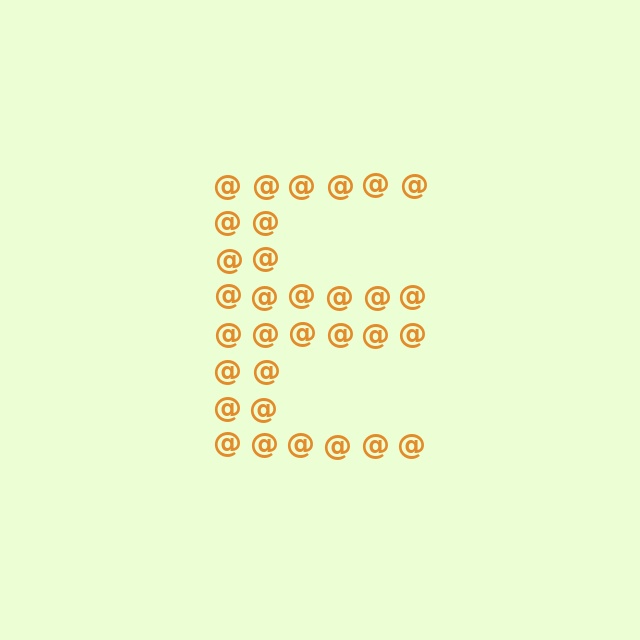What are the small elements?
The small elements are at signs.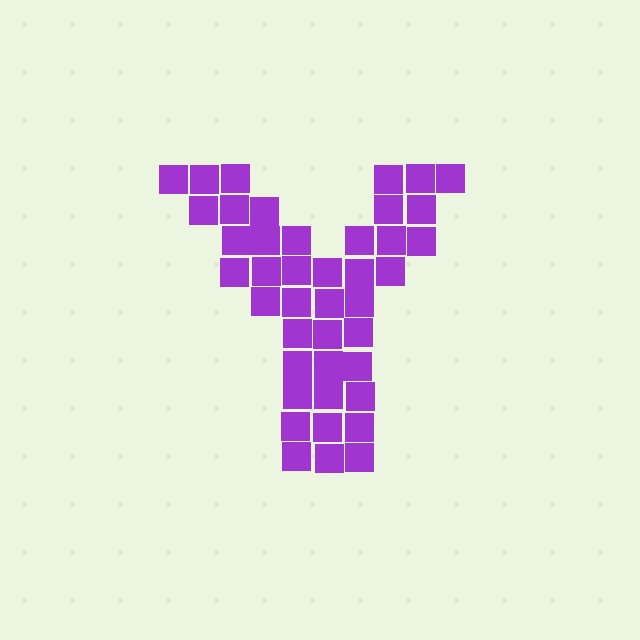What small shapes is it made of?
It is made of small squares.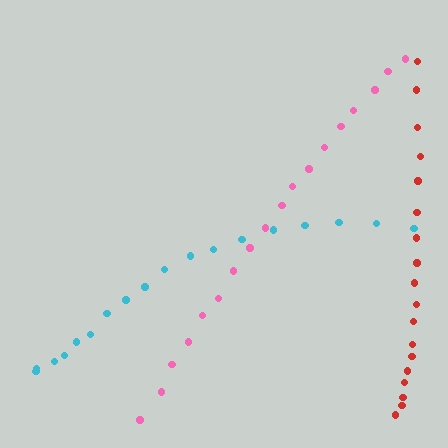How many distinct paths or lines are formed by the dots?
There are 3 distinct paths.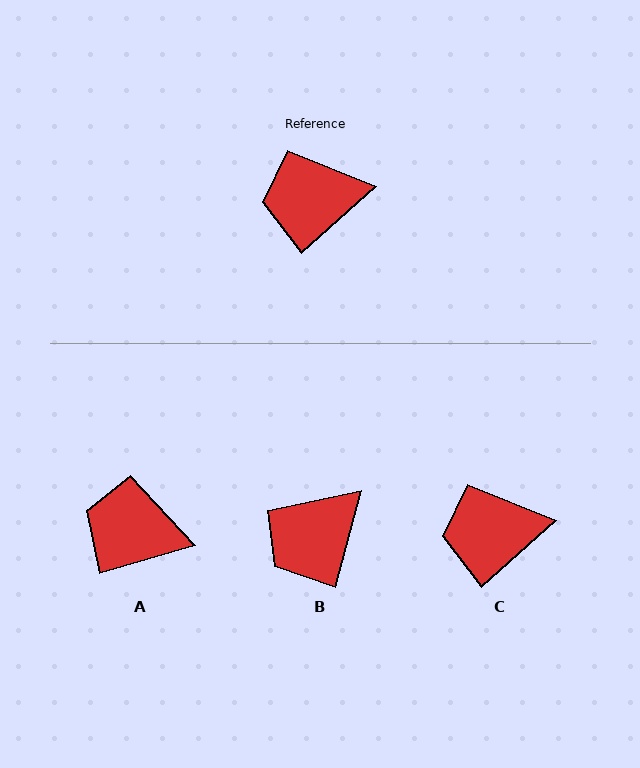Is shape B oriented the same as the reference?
No, it is off by about 33 degrees.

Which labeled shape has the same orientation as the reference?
C.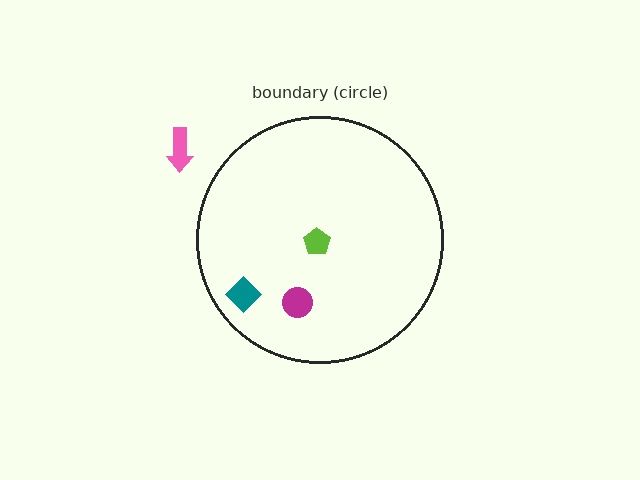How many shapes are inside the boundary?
3 inside, 1 outside.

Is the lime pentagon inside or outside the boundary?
Inside.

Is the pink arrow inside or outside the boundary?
Outside.